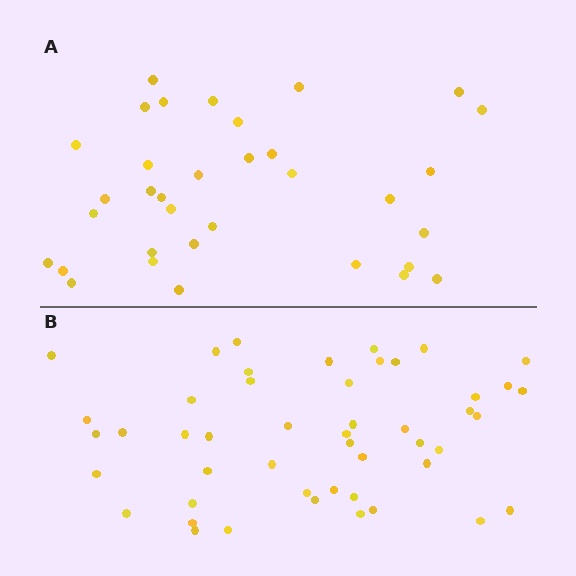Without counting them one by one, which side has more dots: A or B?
Region B (the bottom region) has more dots.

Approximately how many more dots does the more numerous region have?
Region B has approximately 15 more dots than region A.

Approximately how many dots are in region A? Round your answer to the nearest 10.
About 30 dots. (The exact count is 34, which rounds to 30.)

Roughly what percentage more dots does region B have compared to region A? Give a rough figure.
About 40% more.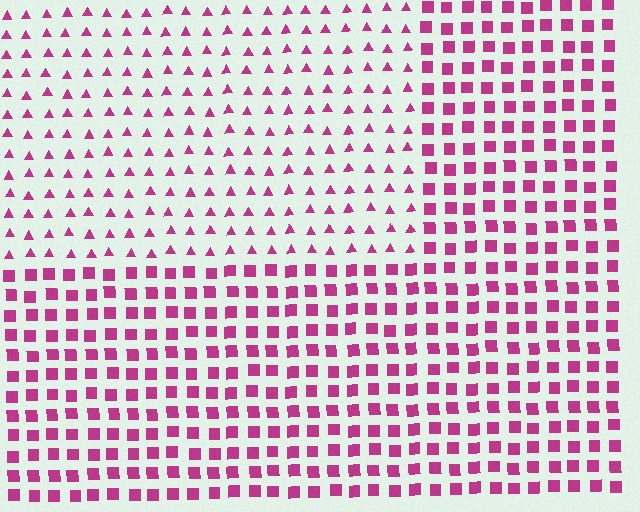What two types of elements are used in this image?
The image uses triangles inside the rectangle region and squares outside it.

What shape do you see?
I see a rectangle.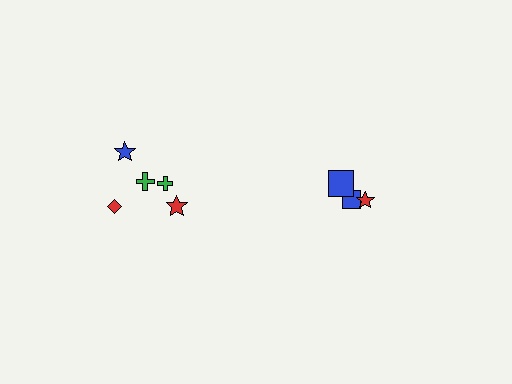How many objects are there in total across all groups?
There are 8 objects.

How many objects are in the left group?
There are 5 objects.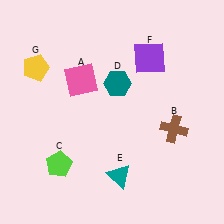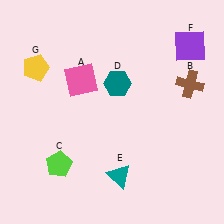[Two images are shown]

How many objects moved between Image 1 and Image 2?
2 objects moved between the two images.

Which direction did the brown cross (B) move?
The brown cross (B) moved up.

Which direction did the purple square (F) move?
The purple square (F) moved right.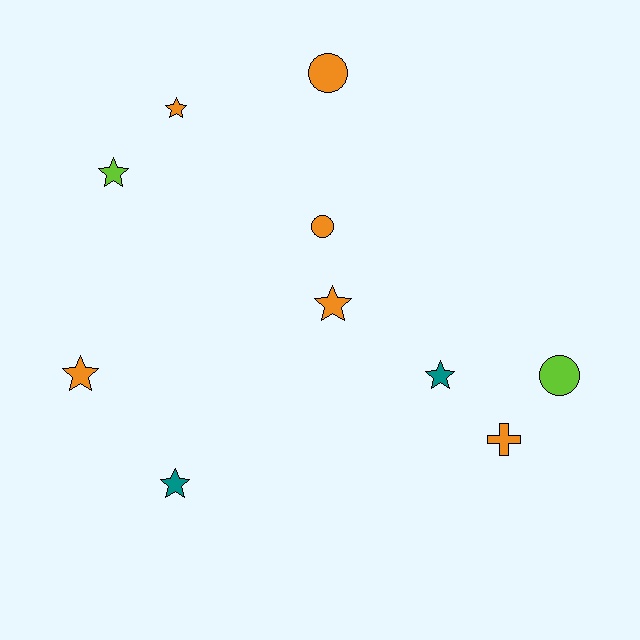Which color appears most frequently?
Orange, with 6 objects.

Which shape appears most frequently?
Star, with 6 objects.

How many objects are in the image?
There are 10 objects.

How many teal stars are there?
There are 2 teal stars.